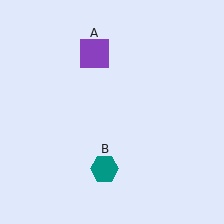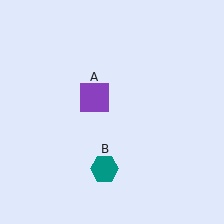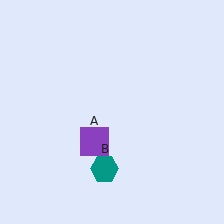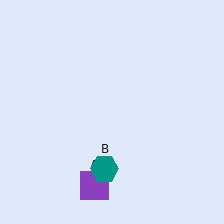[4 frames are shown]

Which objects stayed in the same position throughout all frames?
Teal hexagon (object B) remained stationary.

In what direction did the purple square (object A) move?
The purple square (object A) moved down.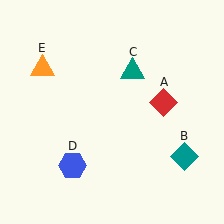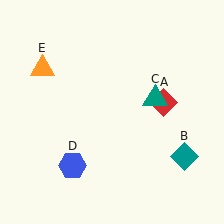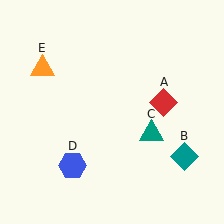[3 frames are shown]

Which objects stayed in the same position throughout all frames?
Red diamond (object A) and teal diamond (object B) and blue hexagon (object D) and orange triangle (object E) remained stationary.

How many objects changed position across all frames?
1 object changed position: teal triangle (object C).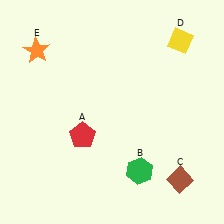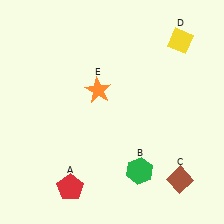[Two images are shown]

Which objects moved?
The objects that moved are: the red pentagon (A), the orange star (E).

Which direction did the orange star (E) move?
The orange star (E) moved right.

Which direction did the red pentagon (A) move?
The red pentagon (A) moved down.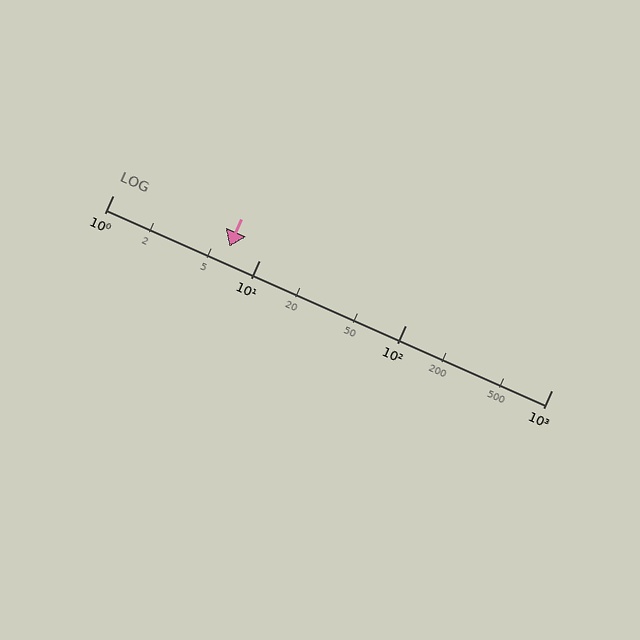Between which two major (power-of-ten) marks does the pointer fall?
The pointer is between 1 and 10.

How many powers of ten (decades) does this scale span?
The scale spans 3 decades, from 1 to 1000.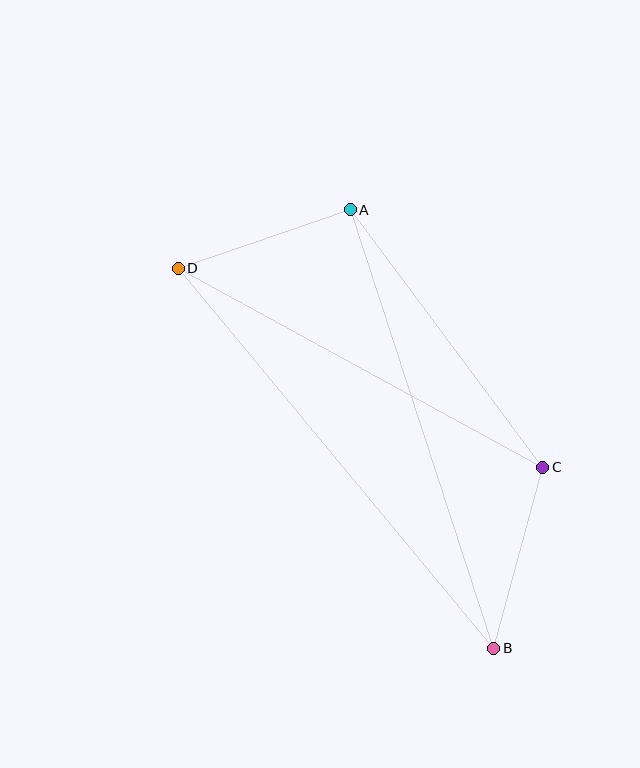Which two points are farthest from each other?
Points B and D are farthest from each other.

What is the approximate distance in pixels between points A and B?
The distance between A and B is approximately 461 pixels.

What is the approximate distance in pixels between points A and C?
The distance between A and C is approximately 322 pixels.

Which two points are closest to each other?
Points A and D are closest to each other.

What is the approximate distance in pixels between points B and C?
The distance between B and C is approximately 187 pixels.